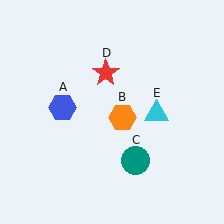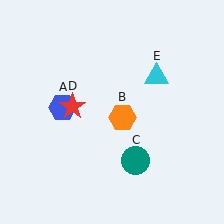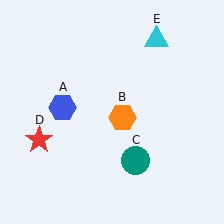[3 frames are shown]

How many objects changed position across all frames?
2 objects changed position: red star (object D), cyan triangle (object E).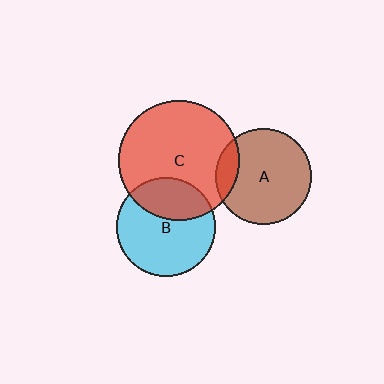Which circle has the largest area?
Circle C (red).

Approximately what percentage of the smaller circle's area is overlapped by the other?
Approximately 35%.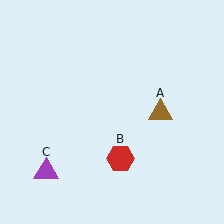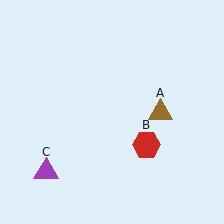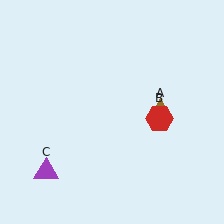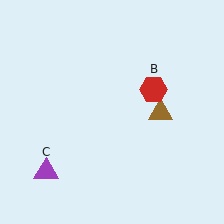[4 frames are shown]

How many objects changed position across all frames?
1 object changed position: red hexagon (object B).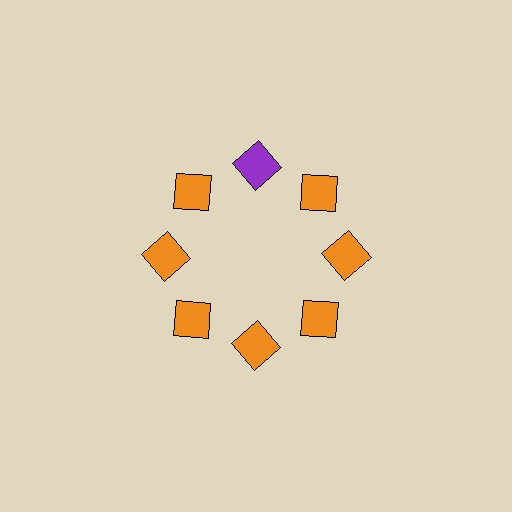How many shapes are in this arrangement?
There are 8 shapes arranged in a ring pattern.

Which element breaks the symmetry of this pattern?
The purple square at roughly the 12 o'clock position breaks the symmetry. All other shapes are orange squares.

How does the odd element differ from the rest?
It has a different color: purple instead of orange.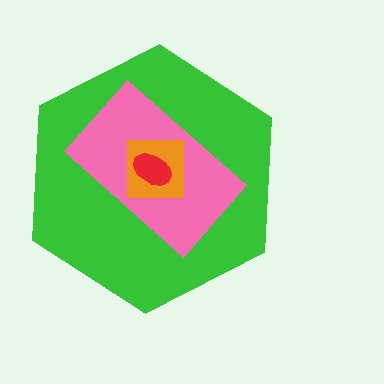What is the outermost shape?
The green hexagon.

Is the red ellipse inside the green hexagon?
Yes.